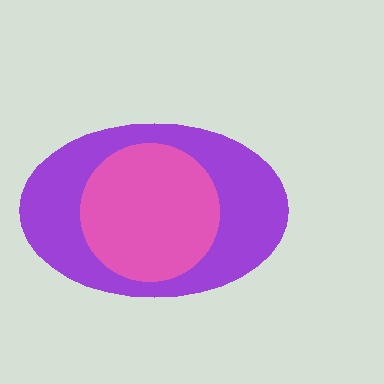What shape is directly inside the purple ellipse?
The pink circle.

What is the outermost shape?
The purple ellipse.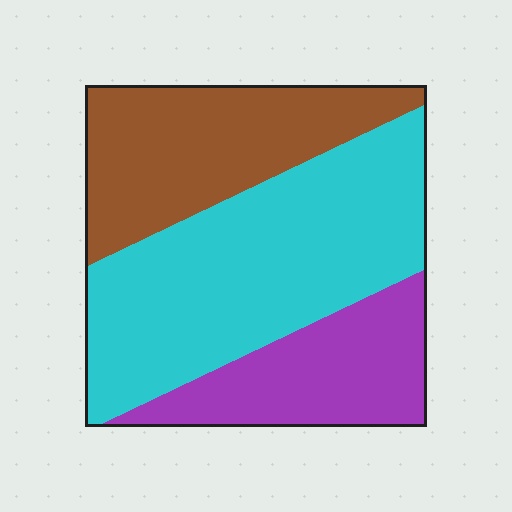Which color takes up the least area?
Purple, at roughly 20%.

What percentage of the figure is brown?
Brown covers about 30% of the figure.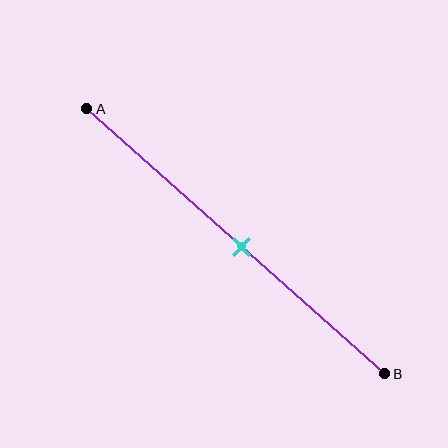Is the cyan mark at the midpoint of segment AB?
Yes, the mark is approximately at the midpoint.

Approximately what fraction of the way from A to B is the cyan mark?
The cyan mark is approximately 50% of the way from A to B.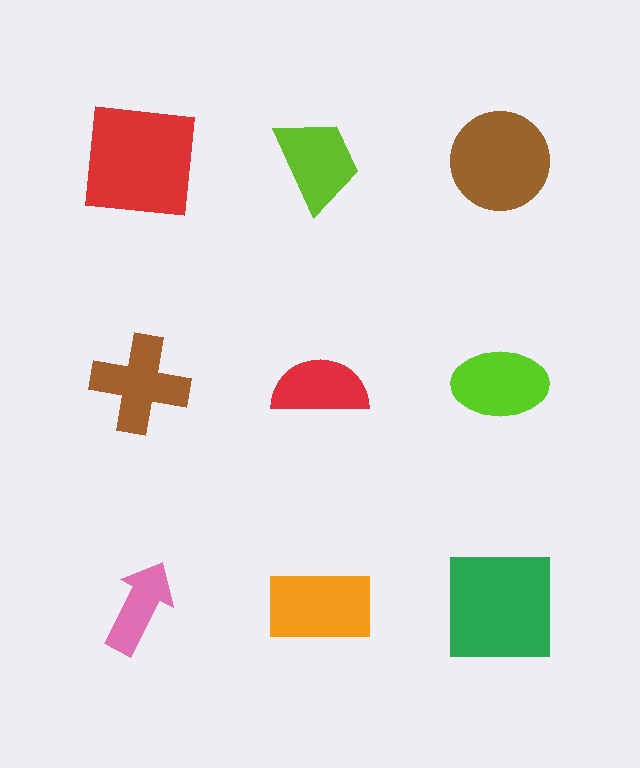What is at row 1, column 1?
A red square.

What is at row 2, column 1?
A brown cross.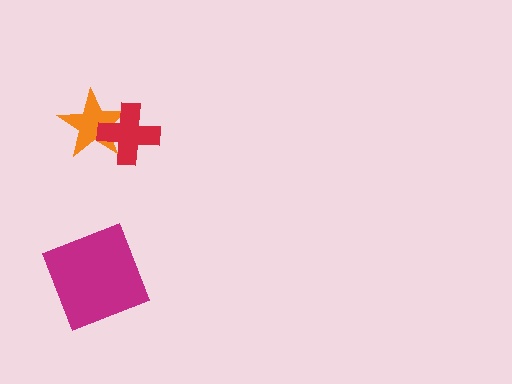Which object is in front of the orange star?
The red cross is in front of the orange star.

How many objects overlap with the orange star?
1 object overlaps with the orange star.